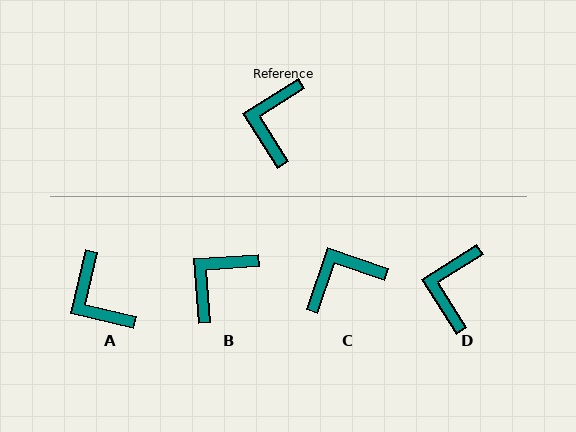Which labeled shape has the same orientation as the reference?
D.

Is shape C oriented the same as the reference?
No, it is off by about 51 degrees.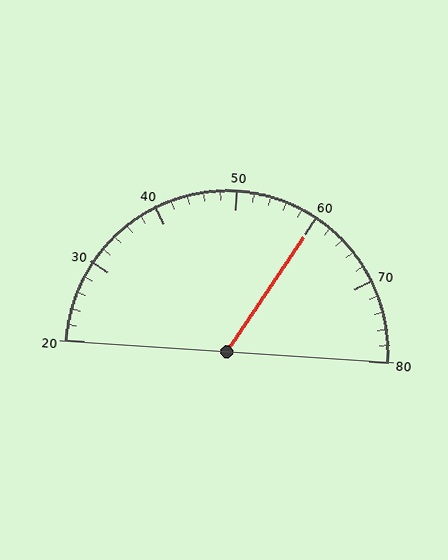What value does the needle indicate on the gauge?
The needle indicates approximately 60.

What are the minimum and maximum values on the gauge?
The gauge ranges from 20 to 80.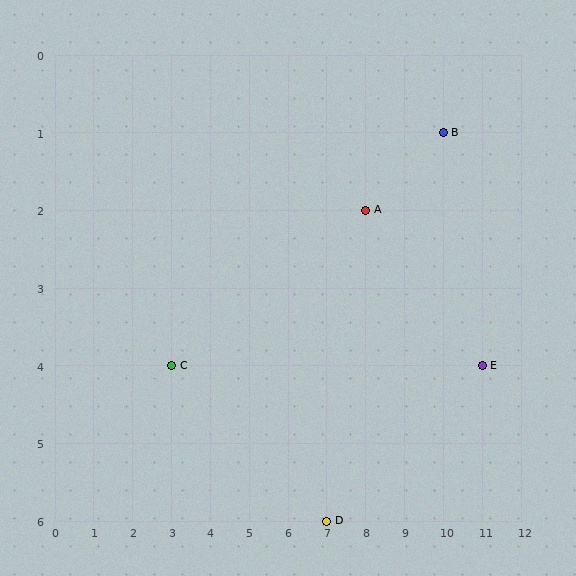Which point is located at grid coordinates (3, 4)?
Point C is at (3, 4).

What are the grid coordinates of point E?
Point E is at grid coordinates (11, 4).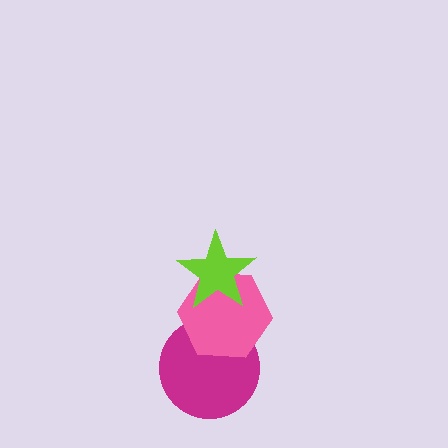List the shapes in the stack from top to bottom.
From top to bottom: the lime star, the pink hexagon, the magenta circle.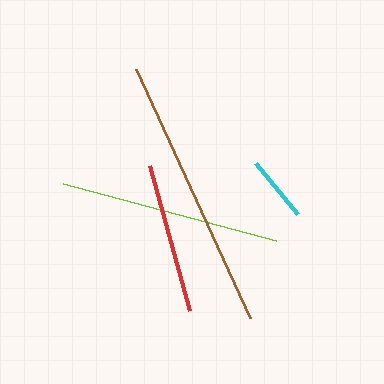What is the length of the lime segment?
The lime segment is approximately 220 pixels long.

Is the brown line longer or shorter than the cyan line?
The brown line is longer than the cyan line.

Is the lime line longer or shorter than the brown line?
The brown line is longer than the lime line.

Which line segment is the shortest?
The cyan line is the shortest at approximately 66 pixels.